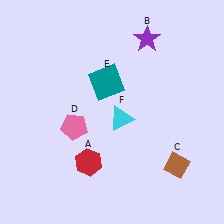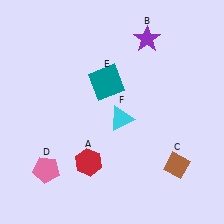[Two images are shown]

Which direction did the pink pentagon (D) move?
The pink pentagon (D) moved down.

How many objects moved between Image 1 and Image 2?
1 object moved between the two images.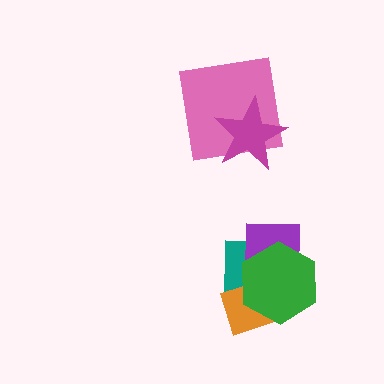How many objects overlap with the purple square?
2 objects overlap with the purple square.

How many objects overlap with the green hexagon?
3 objects overlap with the green hexagon.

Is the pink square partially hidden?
Yes, it is partially covered by another shape.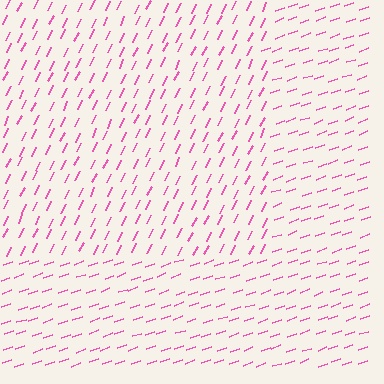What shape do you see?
I see a rectangle.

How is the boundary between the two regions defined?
The boundary is defined purely by a change in line orientation (approximately 45 degrees difference). All lines are the same color and thickness.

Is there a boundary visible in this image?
Yes, there is a texture boundary formed by a change in line orientation.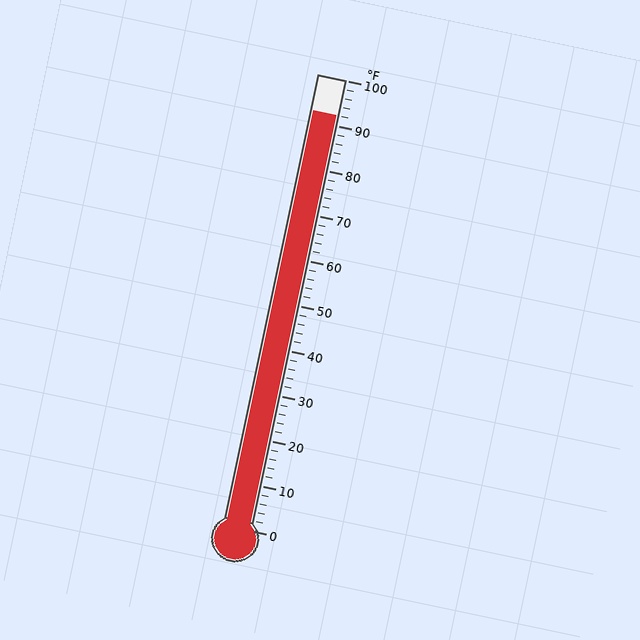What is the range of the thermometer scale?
The thermometer scale ranges from 0°F to 100°F.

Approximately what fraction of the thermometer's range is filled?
The thermometer is filled to approximately 90% of its range.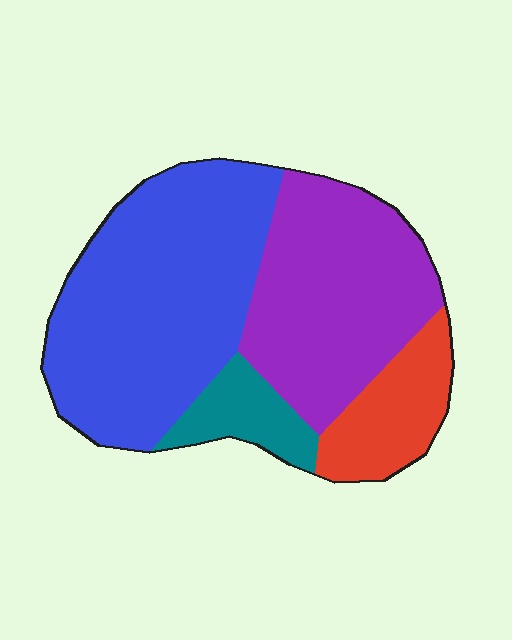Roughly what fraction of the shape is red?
Red covers 13% of the shape.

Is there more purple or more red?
Purple.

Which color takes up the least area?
Teal, at roughly 10%.